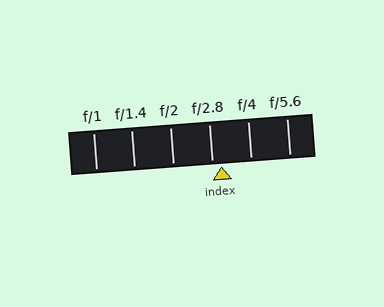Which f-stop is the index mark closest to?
The index mark is closest to f/2.8.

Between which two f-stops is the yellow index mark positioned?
The index mark is between f/2.8 and f/4.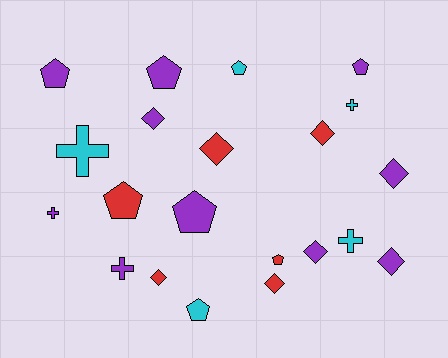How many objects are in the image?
There are 21 objects.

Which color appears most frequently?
Purple, with 10 objects.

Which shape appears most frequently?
Pentagon, with 8 objects.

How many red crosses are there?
There are no red crosses.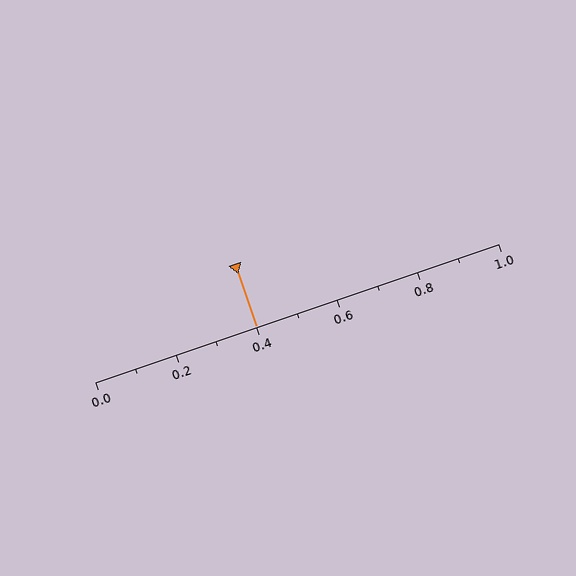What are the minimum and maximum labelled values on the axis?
The axis runs from 0.0 to 1.0.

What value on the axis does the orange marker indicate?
The marker indicates approximately 0.4.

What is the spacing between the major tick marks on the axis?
The major ticks are spaced 0.2 apart.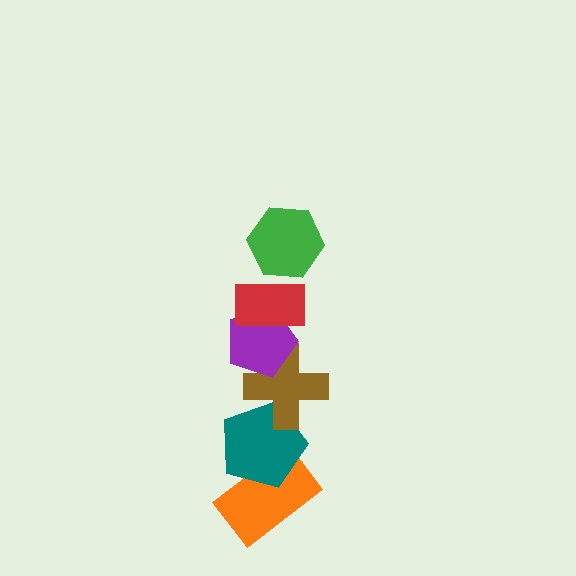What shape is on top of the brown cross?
The purple pentagon is on top of the brown cross.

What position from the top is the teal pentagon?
The teal pentagon is 5th from the top.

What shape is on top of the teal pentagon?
The brown cross is on top of the teal pentagon.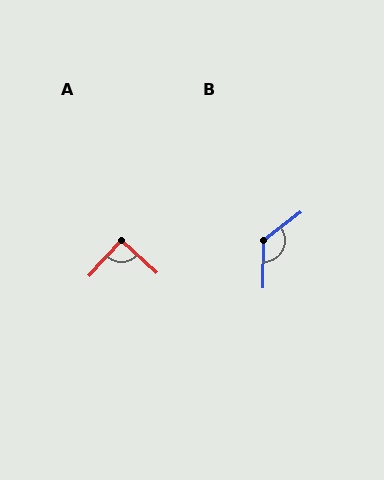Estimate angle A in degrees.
Approximately 90 degrees.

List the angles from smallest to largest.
A (90°), B (128°).